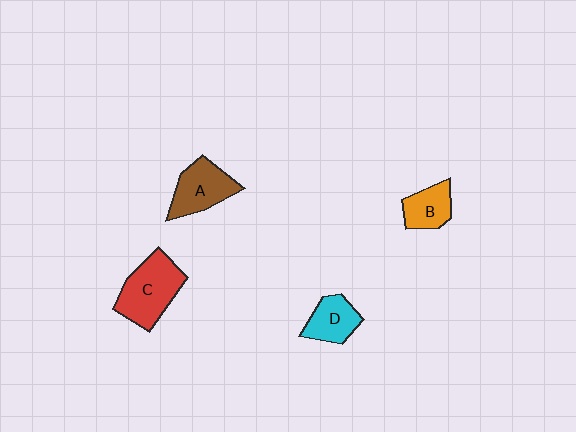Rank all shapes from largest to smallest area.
From largest to smallest: C (red), A (brown), D (cyan), B (orange).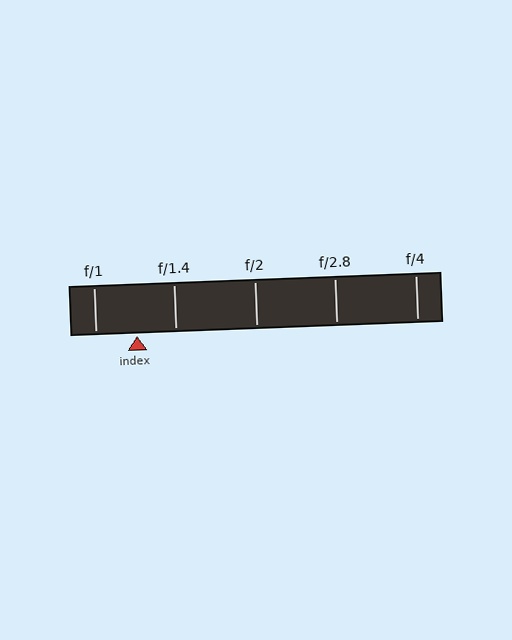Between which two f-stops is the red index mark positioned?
The index mark is between f/1 and f/1.4.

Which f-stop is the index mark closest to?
The index mark is closest to f/1.4.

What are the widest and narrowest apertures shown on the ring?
The widest aperture shown is f/1 and the narrowest is f/4.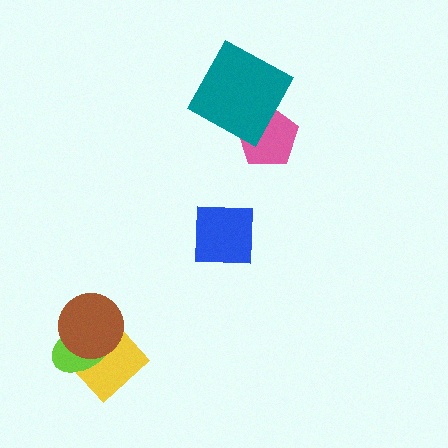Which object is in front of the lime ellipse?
The brown circle is in front of the lime ellipse.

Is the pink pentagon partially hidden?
Yes, it is partially covered by another shape.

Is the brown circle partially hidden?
No, no other shape covers it.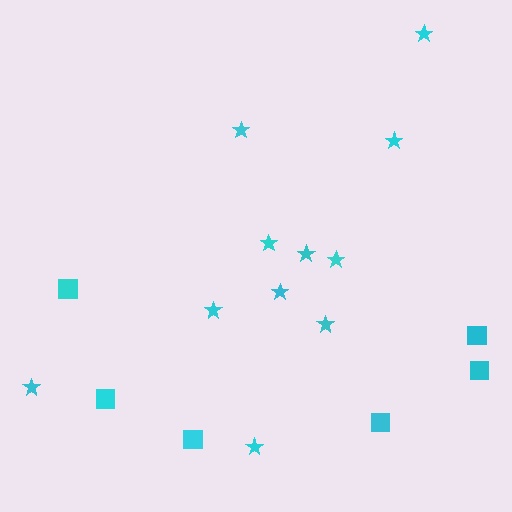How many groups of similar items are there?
There are 2 groups: one group of squares (6) and one group of stars (11).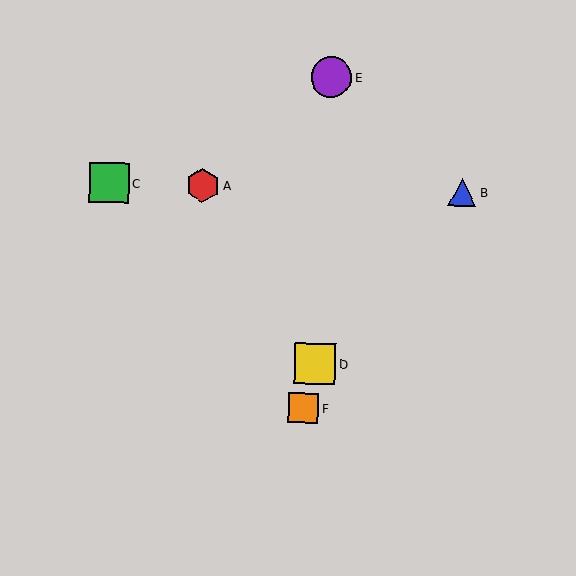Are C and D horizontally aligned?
No, C is at y≈183 and D is at y≈364.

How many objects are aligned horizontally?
3 objects (A, B, C) are aligned horizontally.